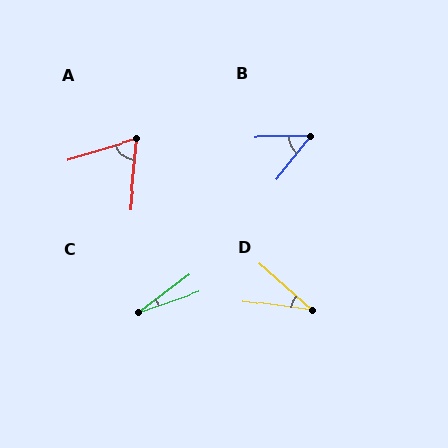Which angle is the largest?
A, at approximately 68 degrees.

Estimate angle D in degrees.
Approximately 34 degrees.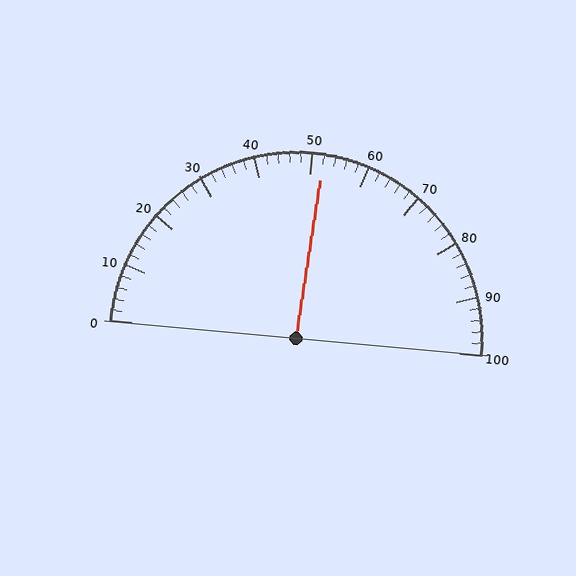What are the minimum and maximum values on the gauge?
The gauge ranges from 0 to 100.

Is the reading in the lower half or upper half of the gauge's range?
The reading is in the upper half of the range (0 to 100).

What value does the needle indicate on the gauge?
The needle indicates approximately 52.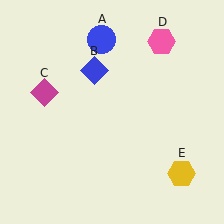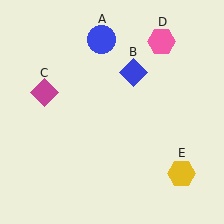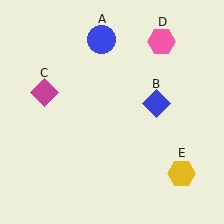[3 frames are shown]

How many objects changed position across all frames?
1 object changed position: blue diamond (object B).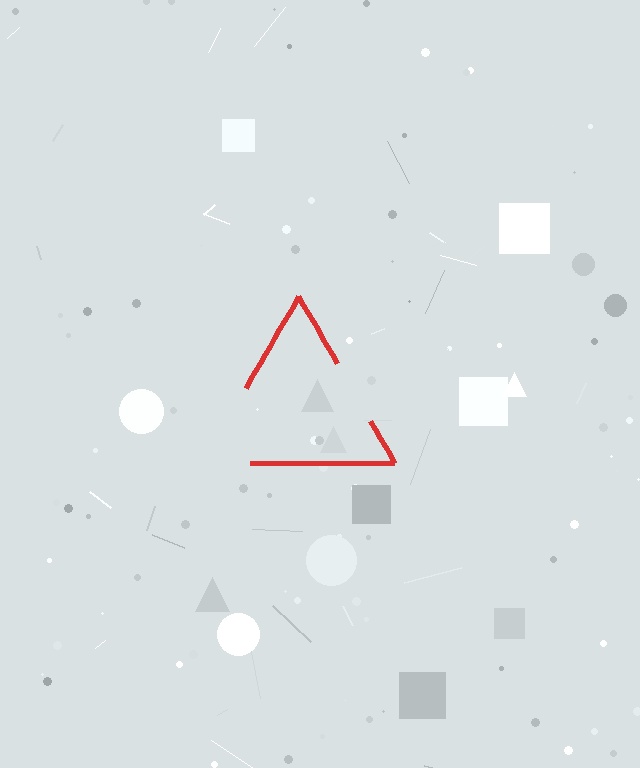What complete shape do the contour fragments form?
The contour fragments form a triangle.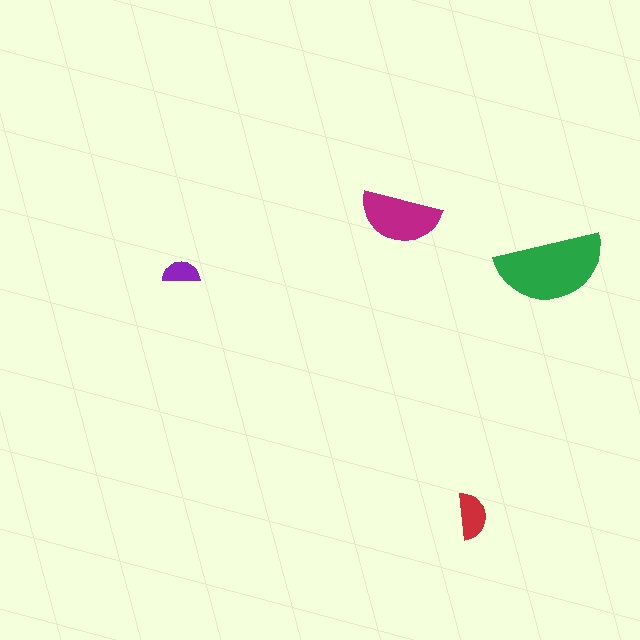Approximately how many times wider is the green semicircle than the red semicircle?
About 2.5 times wider.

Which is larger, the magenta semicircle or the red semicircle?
The magenta one.